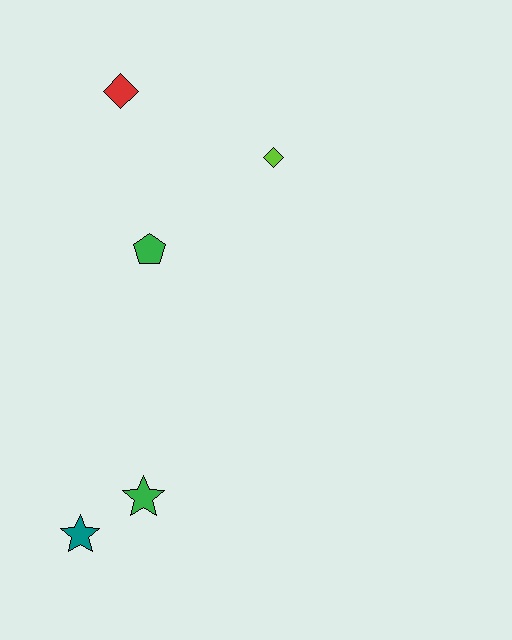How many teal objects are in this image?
There is 1 teal object.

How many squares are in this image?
There are no squares.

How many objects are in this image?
There are 5 objects.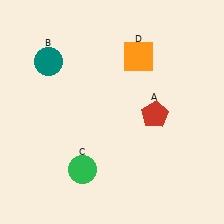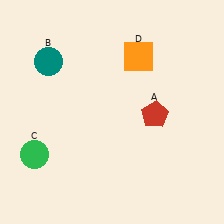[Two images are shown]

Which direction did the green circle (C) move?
The green circle (C) moved left.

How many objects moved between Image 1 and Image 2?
1 object moved between the two images.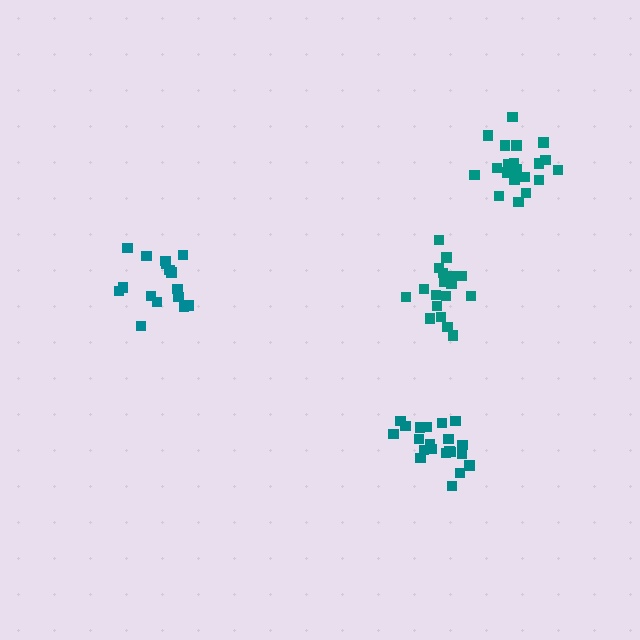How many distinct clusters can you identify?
There are 4 distinct clusters.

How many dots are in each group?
Group 1: 21 dots, Group 2: 16 dots, Group 3: 20 dots, Group 4: 20 dots (77 total).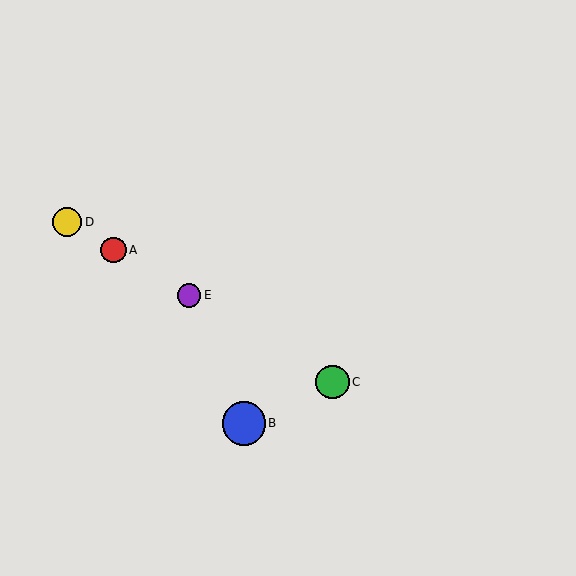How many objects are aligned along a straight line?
4 objects (A, C, D, E) are aligned along a straight line.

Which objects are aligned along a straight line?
Objects A, C, D, E are aligned along a straight line.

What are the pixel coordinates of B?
Object B is at (244, 423).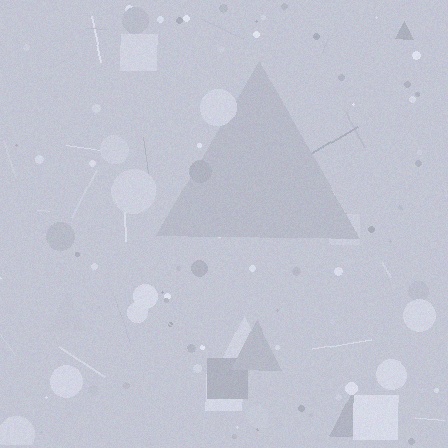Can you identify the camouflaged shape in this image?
The camouflaged shape is a triangle.